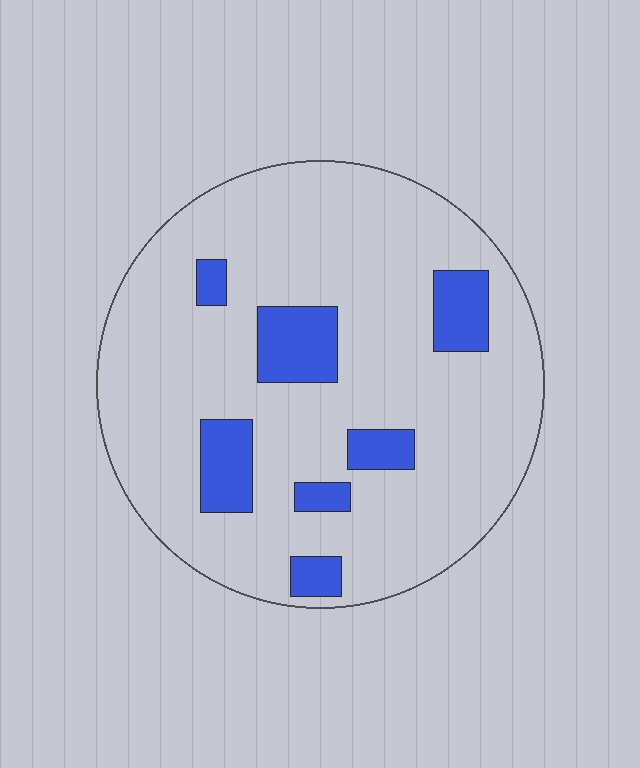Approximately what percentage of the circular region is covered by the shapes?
Approximately 15%.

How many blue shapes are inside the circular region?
7.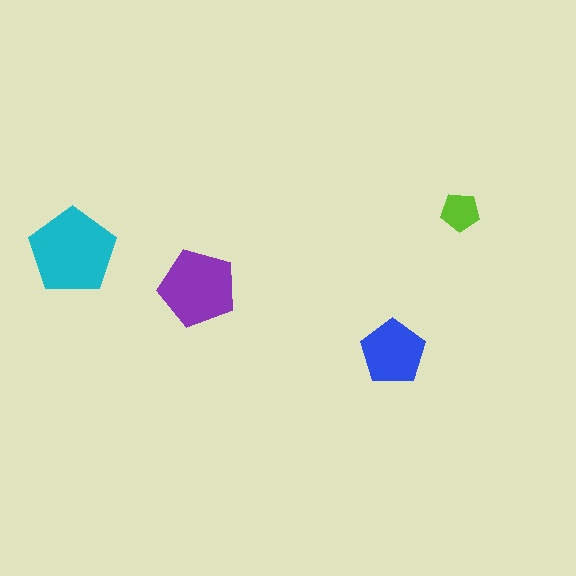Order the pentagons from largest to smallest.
the cyan one, the purple one, the blue one, the lime one.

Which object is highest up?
The lime pentagon is topmost.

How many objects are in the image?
There are 4 objects in the image.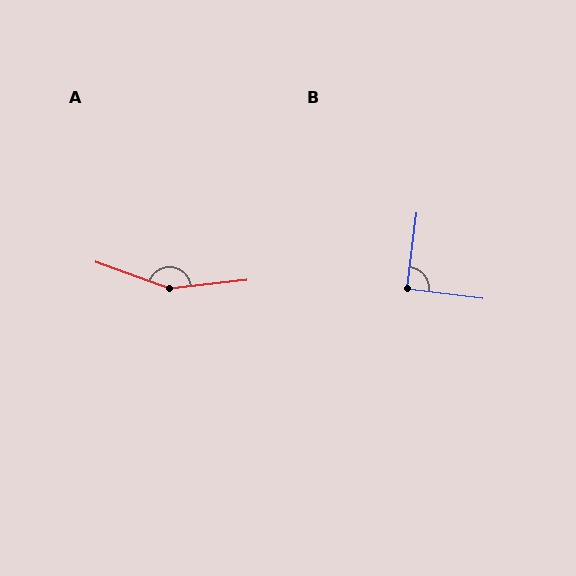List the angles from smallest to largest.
B (90°), A (154°).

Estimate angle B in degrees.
Approximately 90 degrees.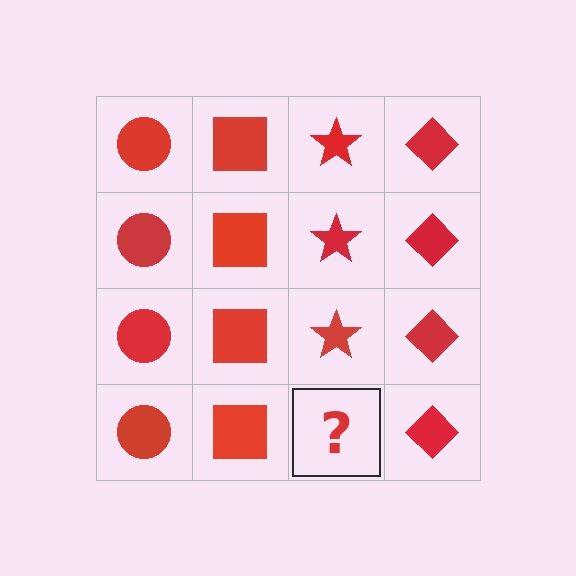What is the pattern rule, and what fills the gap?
The rule is that each column has a consistent shape. The gap should be filled with a red star.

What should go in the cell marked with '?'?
The missing cell should contain a red star.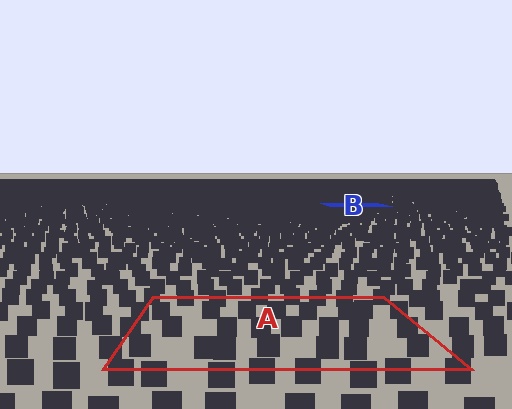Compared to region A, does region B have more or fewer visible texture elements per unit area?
Region B has more texture elements per unit area — they are packed more densely because it is farther away.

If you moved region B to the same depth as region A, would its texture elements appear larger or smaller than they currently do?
They would appear larger. At a closer depth, the same texture elements are projected at a bigger on-screen size.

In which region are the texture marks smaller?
The texture marks are smaller in region B, because it is farther away.